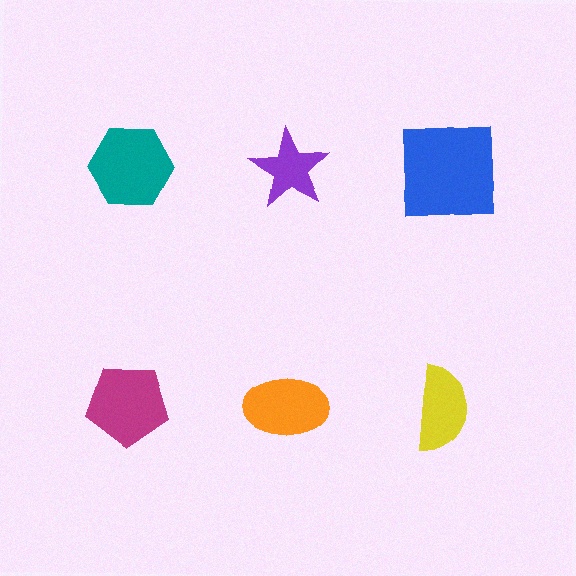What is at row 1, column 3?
A blue square.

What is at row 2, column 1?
A magenta pentagon.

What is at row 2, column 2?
An orange ellipse.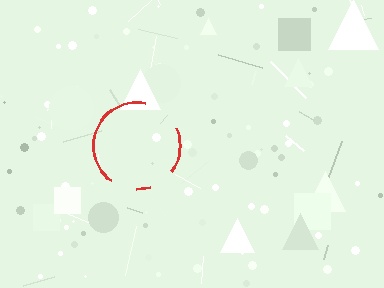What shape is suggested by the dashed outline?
The dashed outline suggests a circle.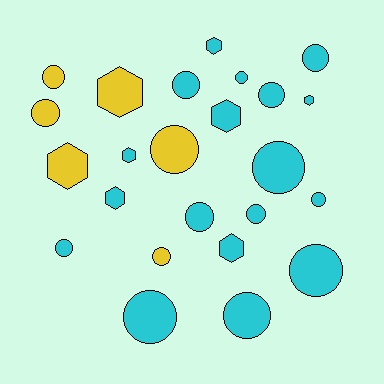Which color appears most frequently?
Cyan, with 18 objects.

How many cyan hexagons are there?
There are 6 cyan hexagons.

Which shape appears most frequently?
Circle, with 16 objects.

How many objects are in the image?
There are 24 objects.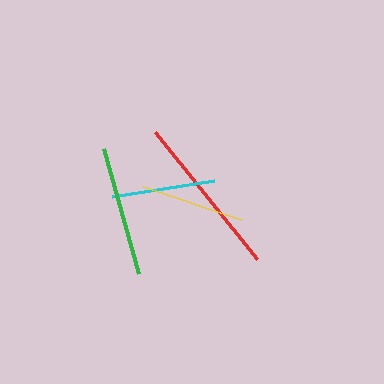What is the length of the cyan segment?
The cyan segment is approximately 103 pixels long.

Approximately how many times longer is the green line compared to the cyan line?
The green line is approximately 1.3 times the length of the cyan line.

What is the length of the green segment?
The green segment is approximately 130 pixels long.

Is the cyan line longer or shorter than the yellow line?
The cyan line is longer than the yellow line.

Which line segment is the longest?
The red line is the longest at approximately 163 pixels.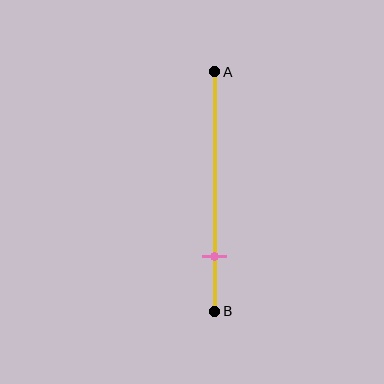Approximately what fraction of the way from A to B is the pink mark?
The pink mark is approximately 75% of the way from A to B.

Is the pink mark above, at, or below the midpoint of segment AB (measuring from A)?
The pink mark is below the midpoint of segment AB.